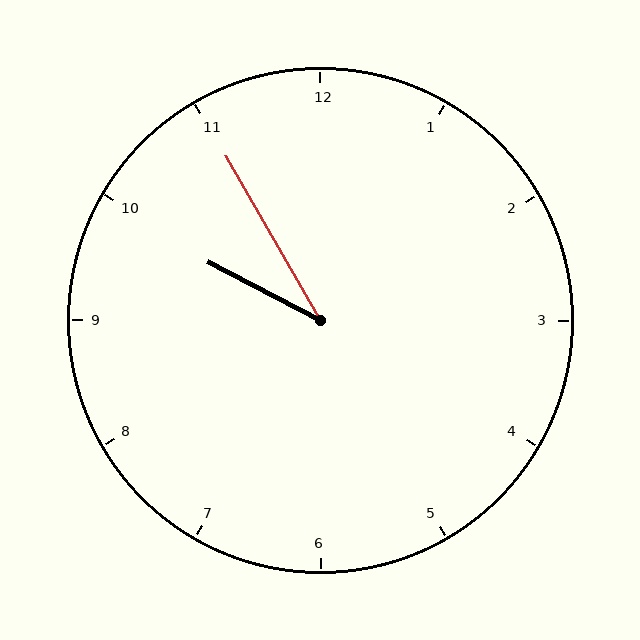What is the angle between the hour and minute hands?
Approximately 32 degrees.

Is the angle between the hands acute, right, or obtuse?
It is acute.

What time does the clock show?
9:55.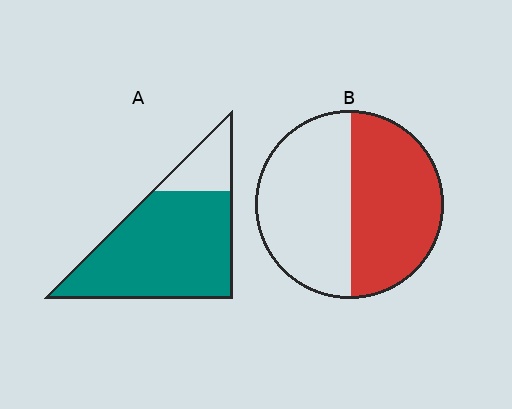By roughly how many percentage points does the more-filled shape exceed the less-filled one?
By roughly 35 percentage points (A over B).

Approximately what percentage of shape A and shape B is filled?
A is approximately 80% and B is approximately 50%.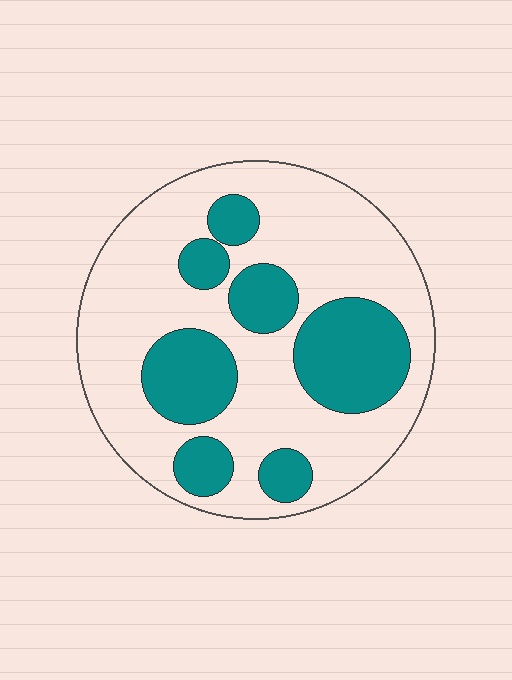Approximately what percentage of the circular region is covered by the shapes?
Approximately 30%.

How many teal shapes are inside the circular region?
7.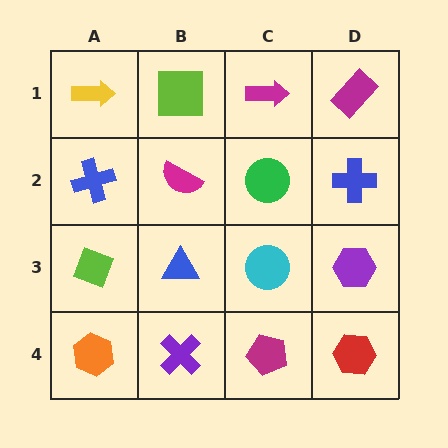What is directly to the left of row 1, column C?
A lime square.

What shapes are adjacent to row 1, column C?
A green circle (row 2, column C), a lime square (row 1, column B), a magenta rectangle (row 1, column D).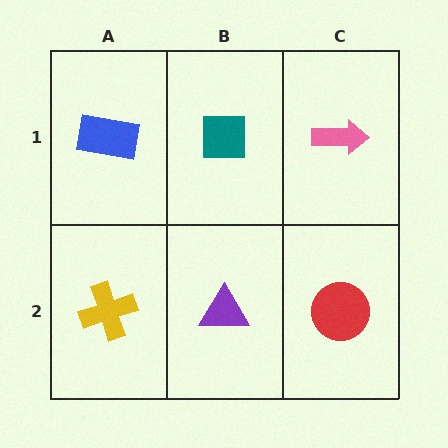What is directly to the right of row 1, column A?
A teal square.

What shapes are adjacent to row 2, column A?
A blue rectangle (row 1, column A), a purple triangle (row 2, column B).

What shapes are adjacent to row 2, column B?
A teal square (row 1, column B), a yellow cross (row 2, column A), a red circle (row 2, column C).